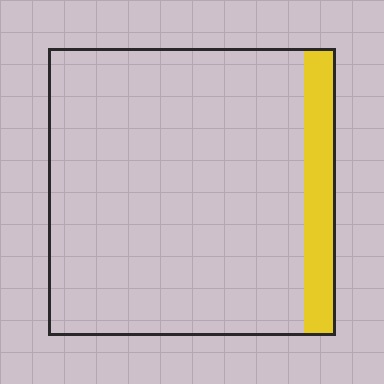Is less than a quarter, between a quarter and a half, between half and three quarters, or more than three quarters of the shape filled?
Less than a quarter.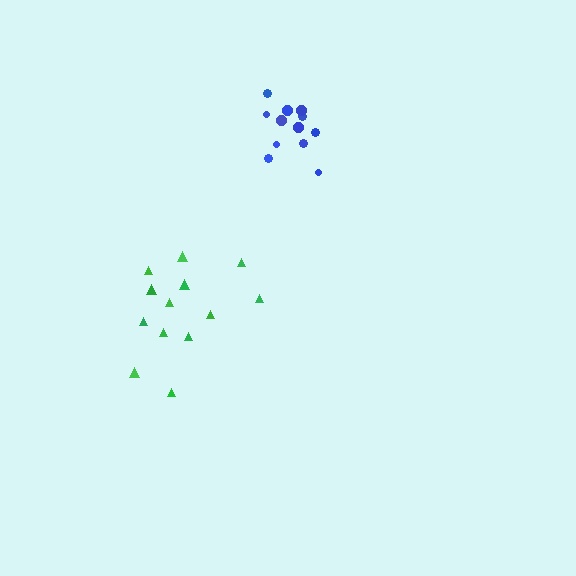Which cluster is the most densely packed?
Blue.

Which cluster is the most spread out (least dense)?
Green.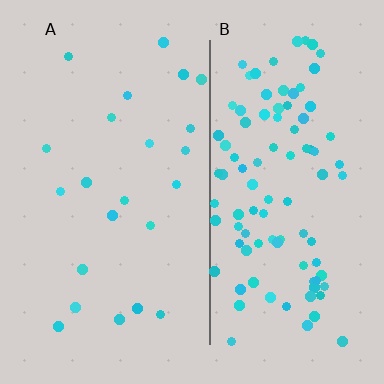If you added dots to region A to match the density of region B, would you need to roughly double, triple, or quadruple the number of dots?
Approximately quadruple.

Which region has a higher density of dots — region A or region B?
B (the right).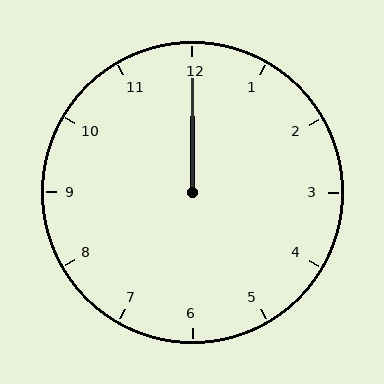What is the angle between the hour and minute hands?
Approximately 0 degrees.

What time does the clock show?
12:00.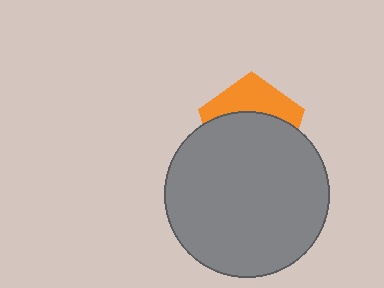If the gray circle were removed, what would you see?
You would see the complete orange pentagon.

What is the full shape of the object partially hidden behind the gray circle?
The partially hidden object is an orange pentagon.